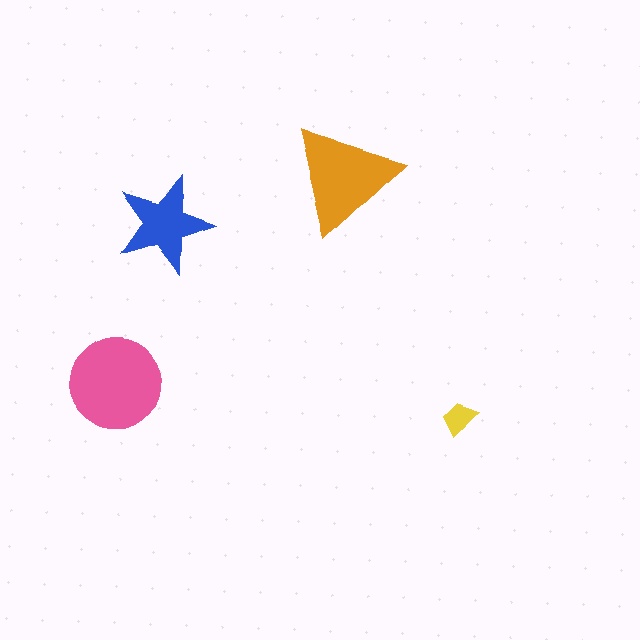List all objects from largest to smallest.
The pink circle, the orange triangle, the blue star, the yellow trapezoid.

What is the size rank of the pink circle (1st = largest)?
1st.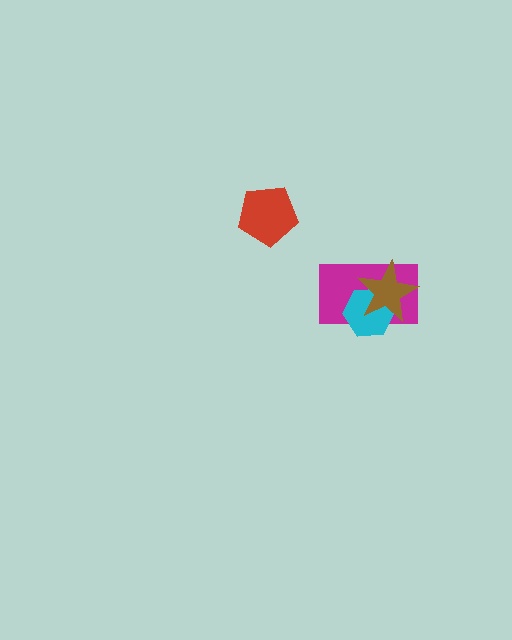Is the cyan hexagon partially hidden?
Yes, it is partially covered by another shape.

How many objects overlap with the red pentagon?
0 objects overlap with the red pentagon.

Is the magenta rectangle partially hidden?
Yes, it is partially covered by another shape.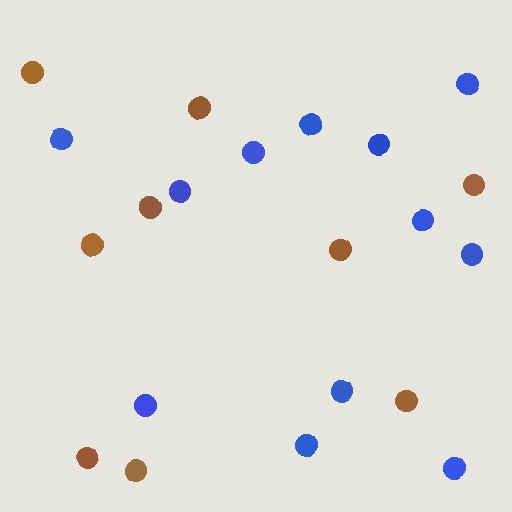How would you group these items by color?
There are 2 groups: one group of brown circles (9) and one group of blue circles (12).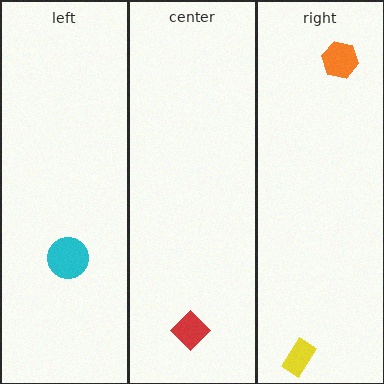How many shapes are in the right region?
2.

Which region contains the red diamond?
The center region.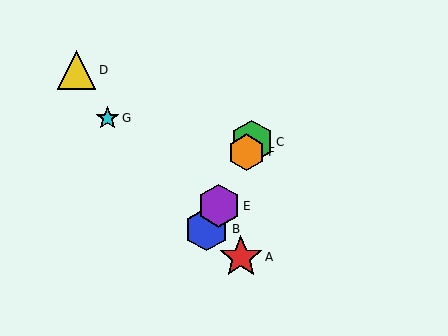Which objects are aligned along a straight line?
Objects B, C, E, F are aligned along a straight line.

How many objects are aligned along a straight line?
4 objects (B, C, E, F) are aligned along a straight line.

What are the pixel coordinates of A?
Object A is at (241, 257).